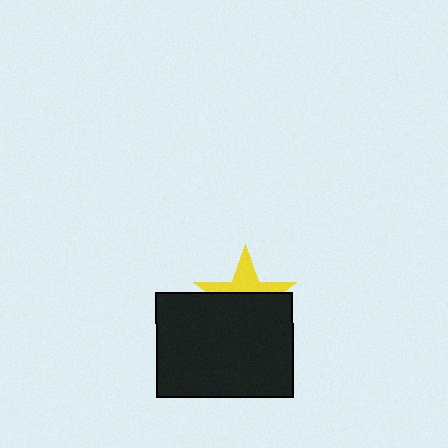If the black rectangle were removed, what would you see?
You would see the complete yellow star.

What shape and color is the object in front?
The object in front is a black rectangle.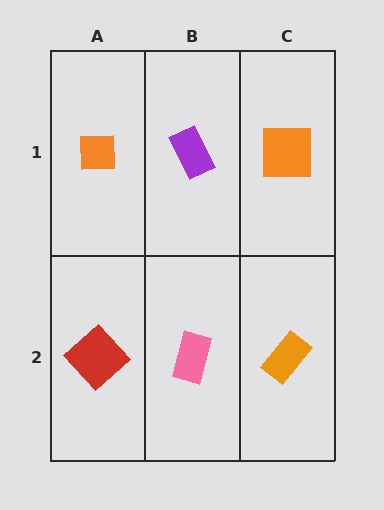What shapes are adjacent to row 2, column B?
A purple rectangle (row 1, column B), a red diamond (row 2, column A), an orange rectangle (row 2, column C).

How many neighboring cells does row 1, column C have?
2.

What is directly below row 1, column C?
An orange rectangle.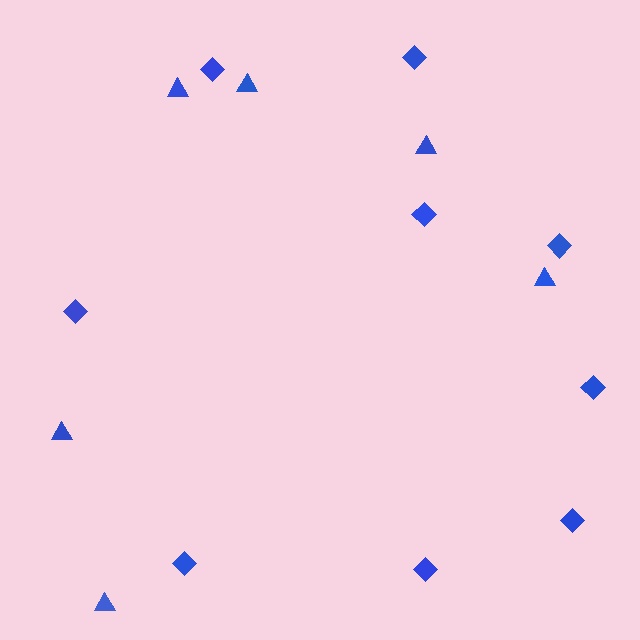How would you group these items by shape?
There are 2 groups: one group of diamonds (9) and one group of triangles (6).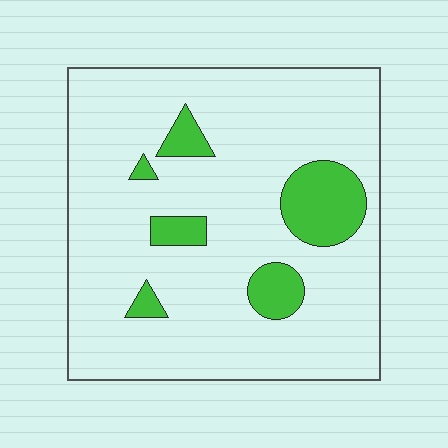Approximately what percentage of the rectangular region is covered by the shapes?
Approximately 15%.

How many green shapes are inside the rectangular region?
6.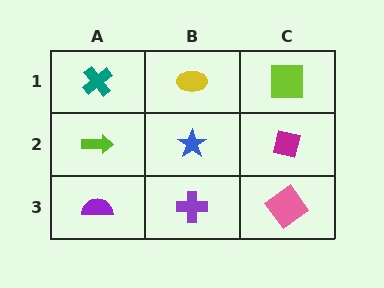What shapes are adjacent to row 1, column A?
A lime arrow (row 2, column A), a yellow ellipse (row 1, column B).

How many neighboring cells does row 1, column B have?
3.